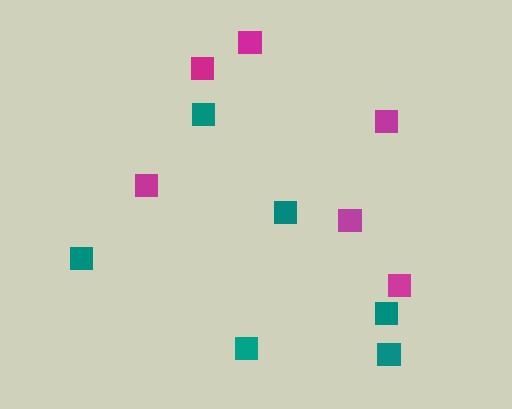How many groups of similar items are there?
There are 2 groups: one group of teal squares (6) and one group of magenta squares (6).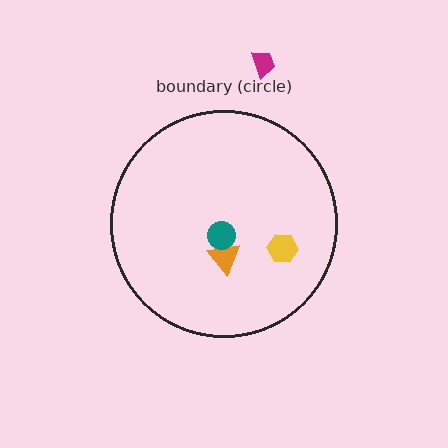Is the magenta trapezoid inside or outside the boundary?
Outside.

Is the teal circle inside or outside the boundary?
Inside.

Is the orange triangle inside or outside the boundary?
Inside.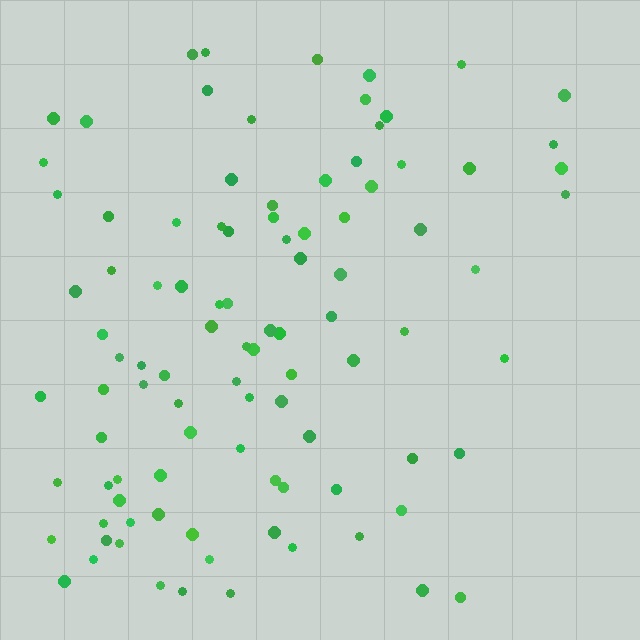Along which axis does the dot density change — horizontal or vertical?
Horizontal.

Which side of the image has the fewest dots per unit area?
The right.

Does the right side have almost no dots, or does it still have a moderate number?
Still a moderate number, just noticeably fewer than the left.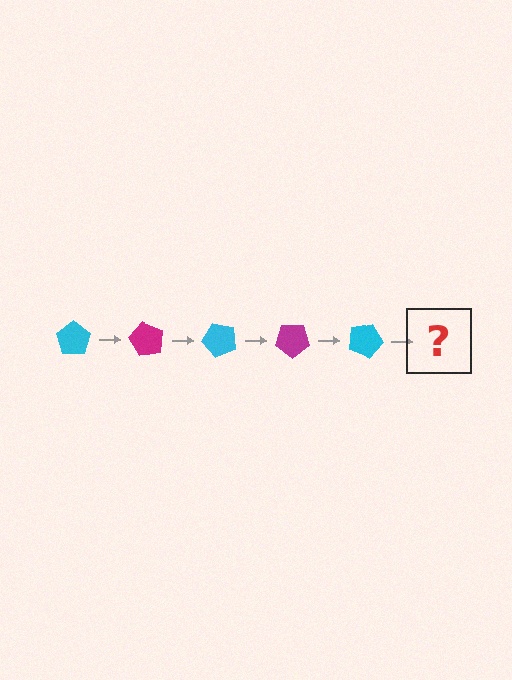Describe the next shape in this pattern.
It should be a magenta pentagon, rotated 300 degrees from the start.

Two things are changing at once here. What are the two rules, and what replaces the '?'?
The two rules are that it rotates 60 degrees each step and the color cycles through cyan and magenta. The '?' should be a magenta pentagon, rotated 300 degrees from the start.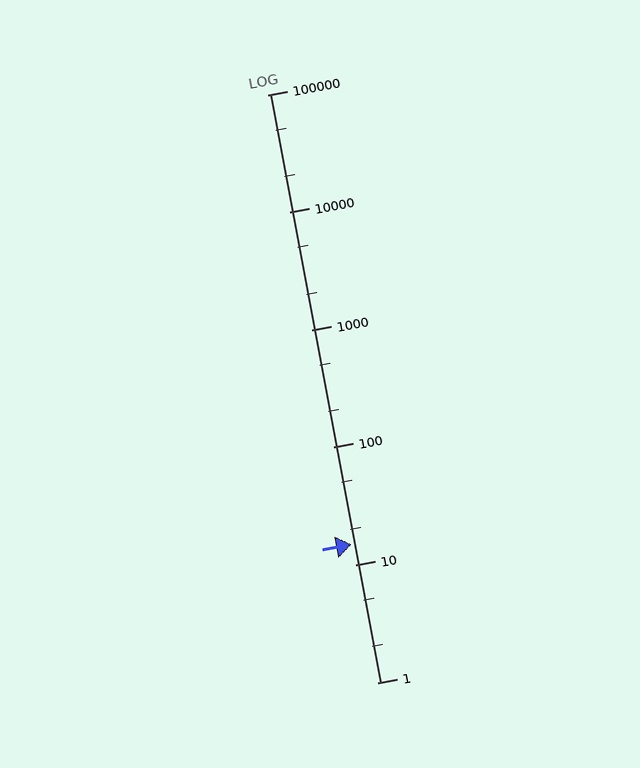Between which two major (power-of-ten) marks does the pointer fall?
The pointer is between 10 and 100.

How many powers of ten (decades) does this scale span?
The scale spans 5 decades, from 1 to 100000.